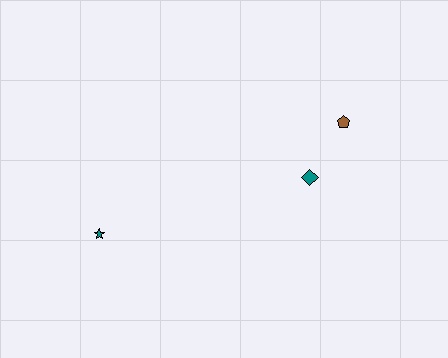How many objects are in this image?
There are 3 objects.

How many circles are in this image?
There are no circles.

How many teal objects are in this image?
There are 2 teal objects.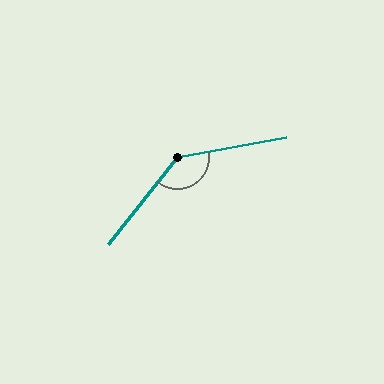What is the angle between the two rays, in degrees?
Approximately 139 degrees.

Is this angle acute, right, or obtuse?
It is obtuse.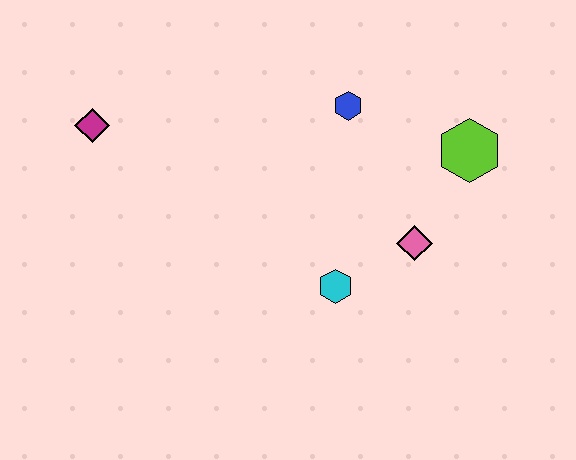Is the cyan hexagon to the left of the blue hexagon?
Yes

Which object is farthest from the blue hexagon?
The magenta diamond is farthest from the blue hexagon.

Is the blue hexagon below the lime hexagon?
No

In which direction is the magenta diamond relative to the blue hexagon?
The magenta diamond is to the left of the blue hexagon.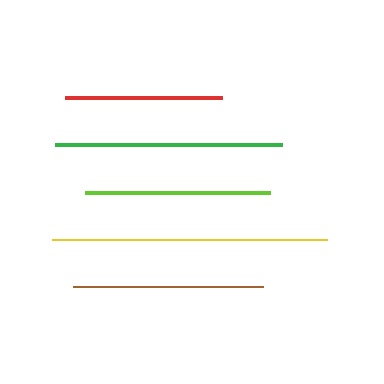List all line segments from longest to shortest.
From longest to shortest: yellow, green, brown, lime, red.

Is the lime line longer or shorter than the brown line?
The brown line is longer than the lime line.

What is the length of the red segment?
The red segment is approximately 156 pixels long.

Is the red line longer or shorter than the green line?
The green line is longer than the red line.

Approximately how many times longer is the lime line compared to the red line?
The lime line is approximately 1.2 times the length of the red line.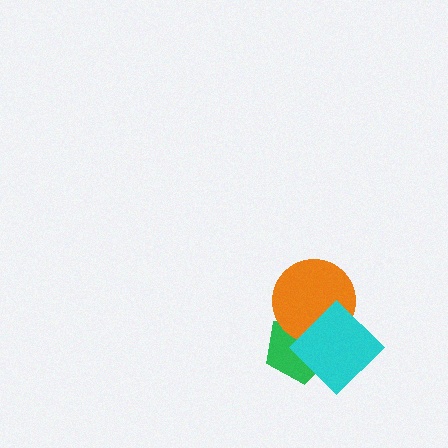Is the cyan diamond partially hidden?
No, no other shape covers it.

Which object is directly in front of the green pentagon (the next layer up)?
The orange circle is directly in front of the green pentagon.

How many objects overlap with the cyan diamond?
2 objects overlap with the cyan diamond.